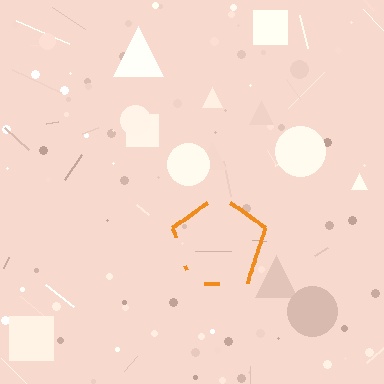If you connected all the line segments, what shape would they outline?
They would outline a pentagon.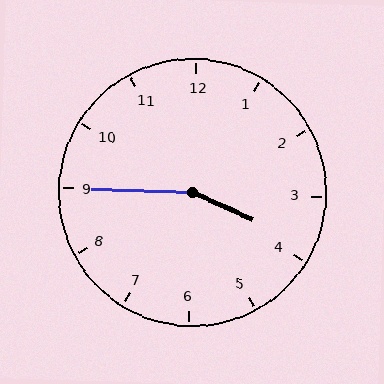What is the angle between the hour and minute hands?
Approximately 158 degrees.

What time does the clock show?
3:45.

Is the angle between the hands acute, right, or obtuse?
It is obtuse.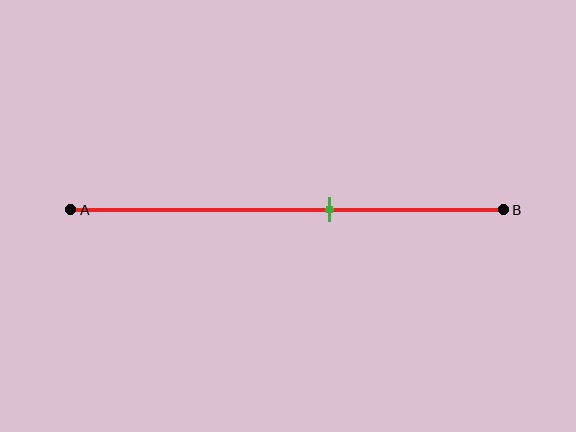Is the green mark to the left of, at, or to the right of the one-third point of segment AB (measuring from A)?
The green mark is to the right of the one-third point of segment AB.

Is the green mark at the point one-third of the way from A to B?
No, the mark is at about 60% from A, not at the 33% one-third point.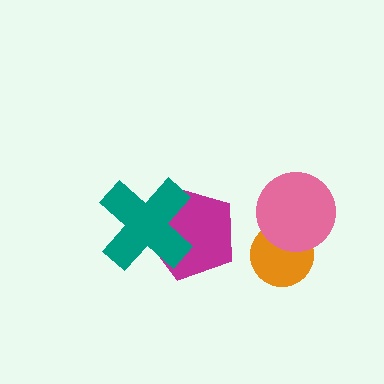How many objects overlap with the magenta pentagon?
1 object overlaps with the magenta pentagon.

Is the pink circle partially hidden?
No, no other shape covers it.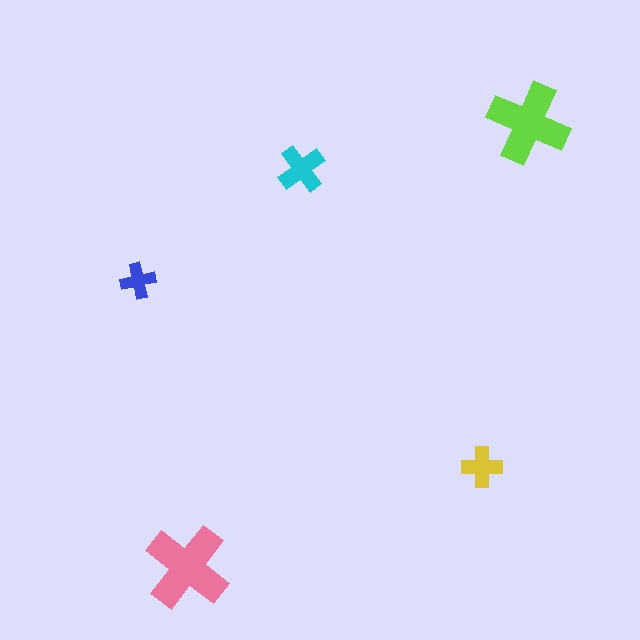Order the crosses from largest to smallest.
the pink one, the lime one, the cyan one, the yellow one, the blue one.